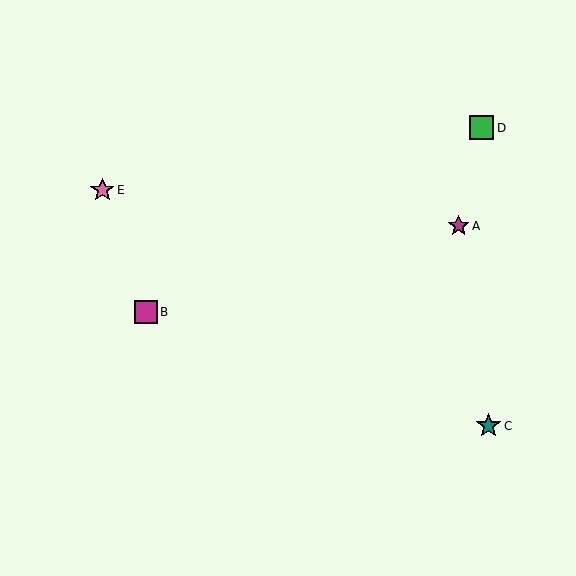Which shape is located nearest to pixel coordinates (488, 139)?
The green square (labeled D) at (482, 128) is nearest to that location.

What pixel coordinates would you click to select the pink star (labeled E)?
Click at (102, 190) to select the pink star E.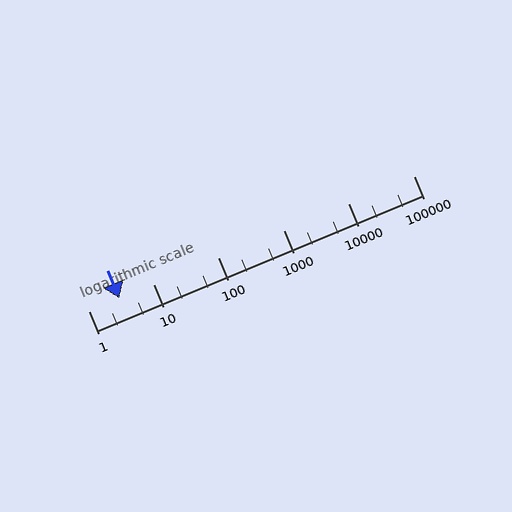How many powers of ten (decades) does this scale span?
The scale spans 5 decades, from 1 to 100000.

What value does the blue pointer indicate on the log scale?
The pointer indicates approximately 3.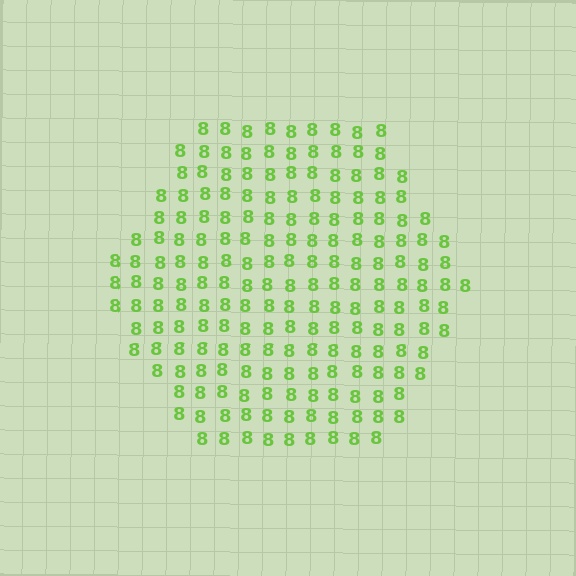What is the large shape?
The large shape is a hexagon.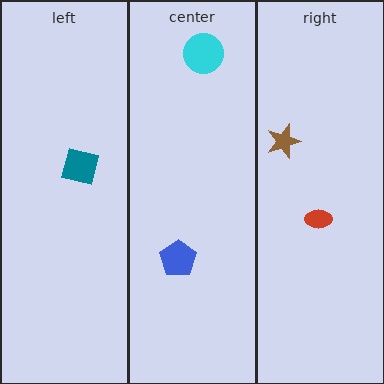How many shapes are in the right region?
2.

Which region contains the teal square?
The left region.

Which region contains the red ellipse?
The right region.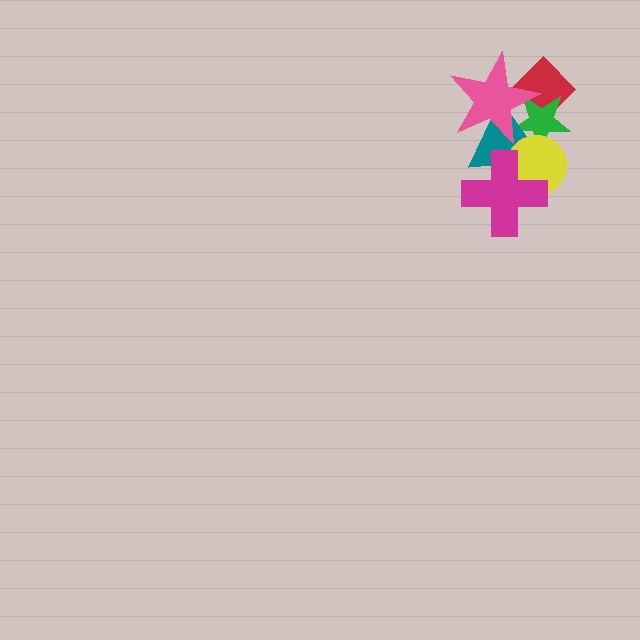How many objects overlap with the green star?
4 objects overlap with the green star.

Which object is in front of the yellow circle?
The magenta cross is in front of the yellow circle.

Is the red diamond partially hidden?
Yes, it is partially covered by another shape.